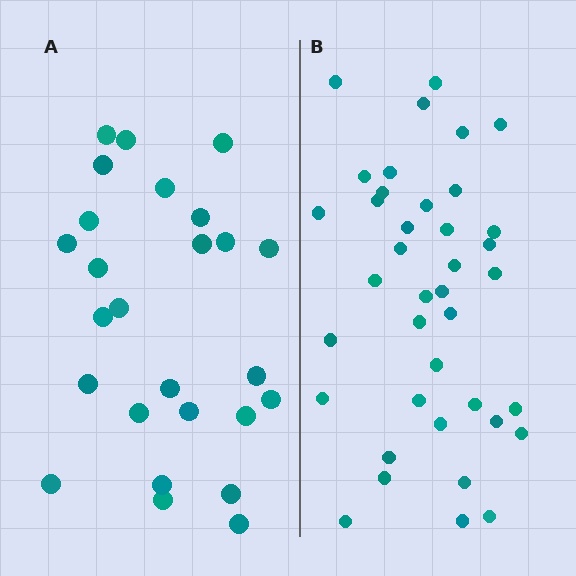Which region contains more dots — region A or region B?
Region B (the right region) has more dots.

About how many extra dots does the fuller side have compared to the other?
Region B has approximately 15 more dots than region A.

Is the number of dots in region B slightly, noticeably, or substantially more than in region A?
Region B has substantially more. The ratio is roughly 1.5 to 1.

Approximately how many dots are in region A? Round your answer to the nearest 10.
About 30 dots. (The exact count is 26, which rounds to 30.)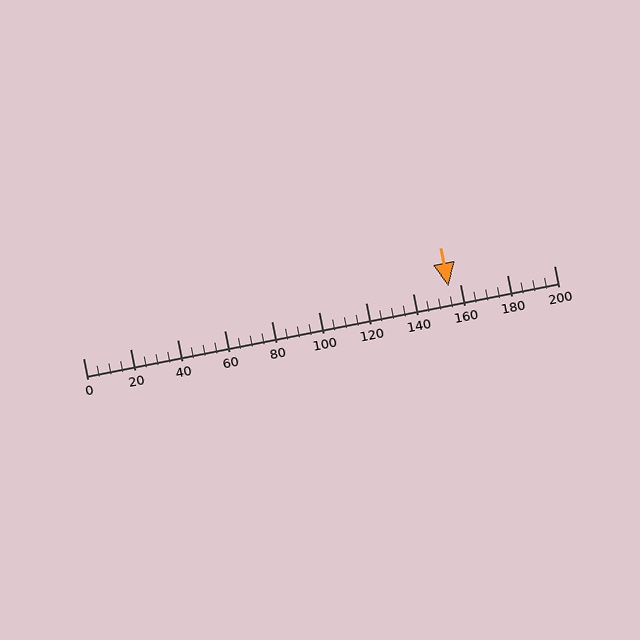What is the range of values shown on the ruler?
The ruler shows values from 0 to 200.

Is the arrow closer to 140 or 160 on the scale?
The arrow is closer to 160.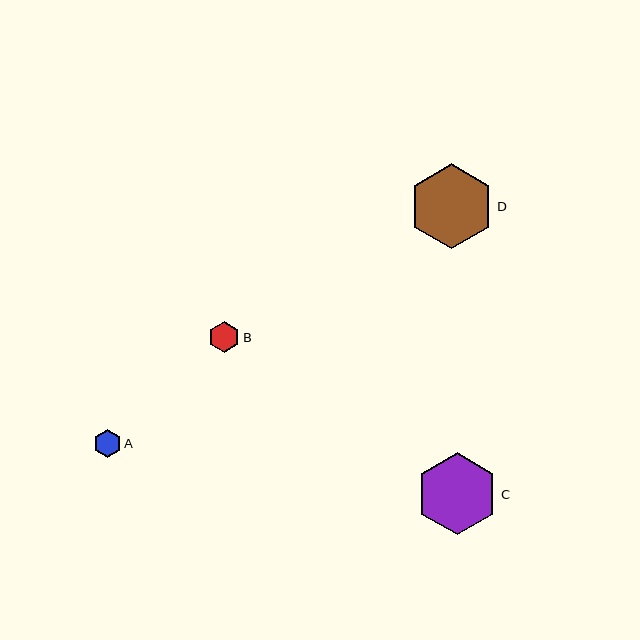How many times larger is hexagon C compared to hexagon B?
Hexagon C is approximately 2.6 times the size of hexagon B.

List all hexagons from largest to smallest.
From largest to smallest: D, C, B, A.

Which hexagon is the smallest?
Hexagon A is the smallest with a size of approximately 28 pixels.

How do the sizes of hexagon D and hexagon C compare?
Hexagon D and hexagon C are approximately the same size.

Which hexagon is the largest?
Hexagon D is the largest with a size of approximately 85 pixels.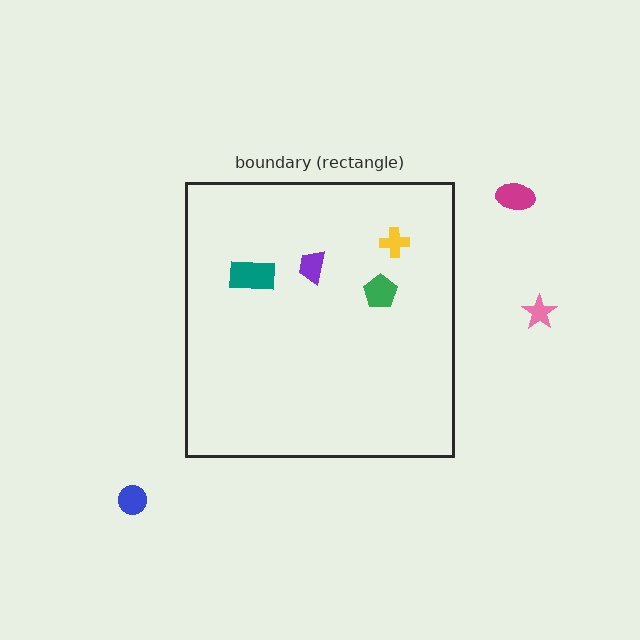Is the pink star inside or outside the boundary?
Outside.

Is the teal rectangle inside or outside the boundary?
Inside.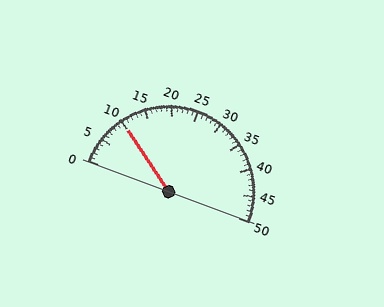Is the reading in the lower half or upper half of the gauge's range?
The reading is in the lower half of the range (0 to 50).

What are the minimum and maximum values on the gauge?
The gauge ranges from 0 to 50.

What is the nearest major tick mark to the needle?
The nearest major tick mark is 10.